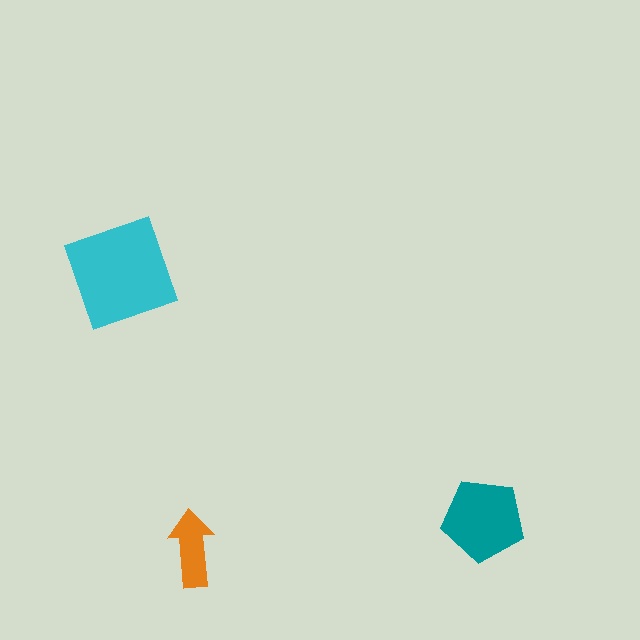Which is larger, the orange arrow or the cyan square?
The cyan square.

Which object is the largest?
The cyan square.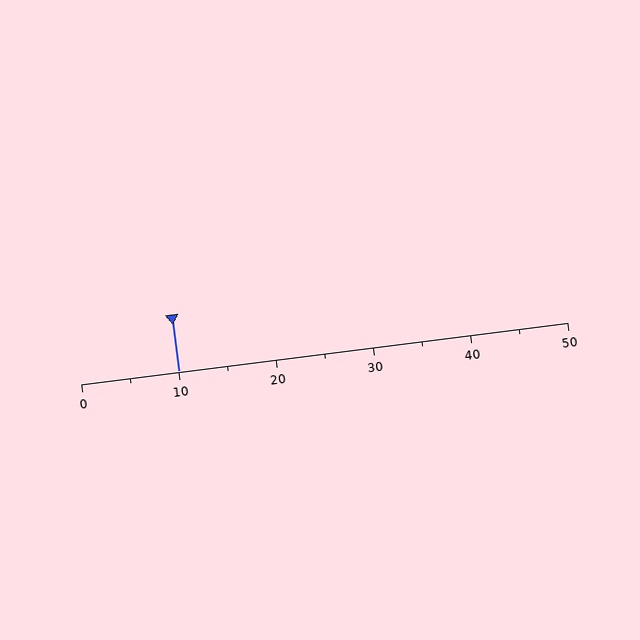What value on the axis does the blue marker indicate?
The marker indicates approximately 10.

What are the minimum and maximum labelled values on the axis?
The axis runs from 0 to 50.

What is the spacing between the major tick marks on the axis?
The major ticks are spaced 10 apart.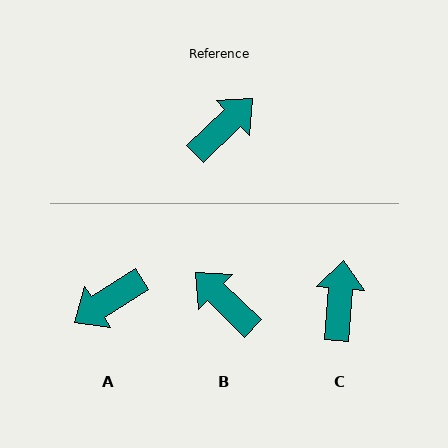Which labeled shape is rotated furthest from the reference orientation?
A, about 169 degrees away.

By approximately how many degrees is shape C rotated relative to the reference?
Approximately 42 degrees counter-clockwise.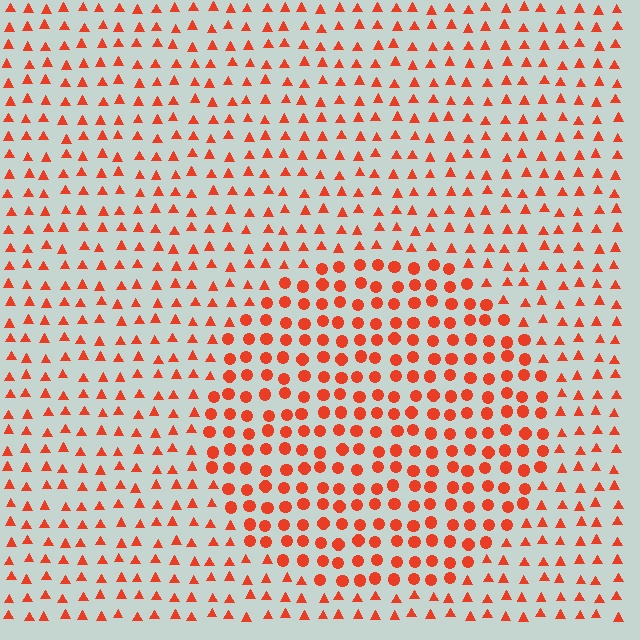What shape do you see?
I see a circle.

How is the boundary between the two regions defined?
The boundary is defined by a change in element shape: circles inside vs. triangles outside. All elements share the same color and spacing.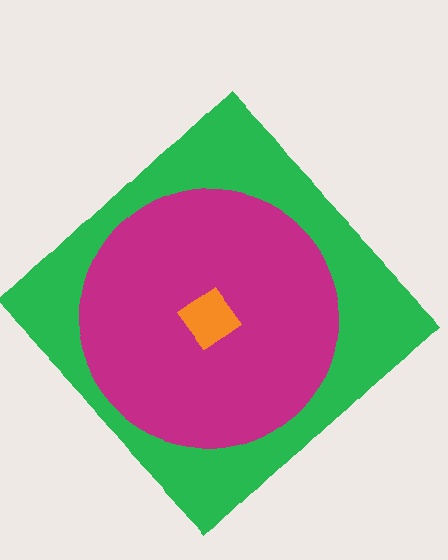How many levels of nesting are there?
3.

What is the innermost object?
The orange diamond.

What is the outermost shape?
The green diamond.